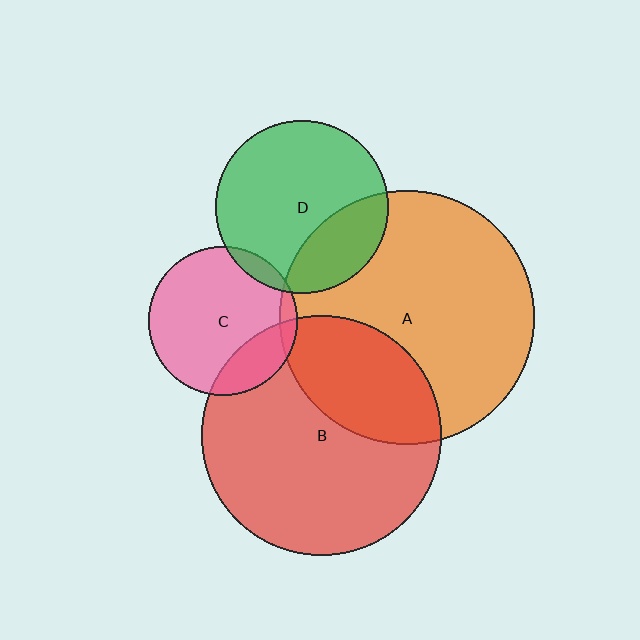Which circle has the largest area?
Circle A (orange).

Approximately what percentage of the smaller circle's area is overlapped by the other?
Approximately 5%.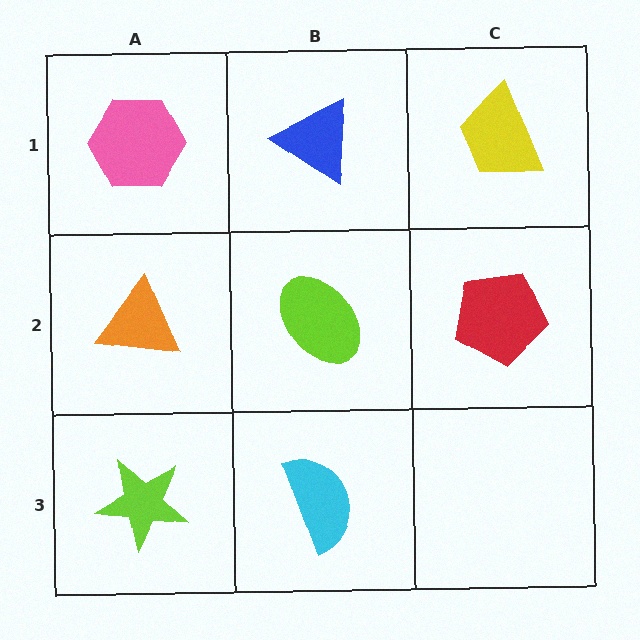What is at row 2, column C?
A red pentagon.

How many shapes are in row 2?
3 shapes.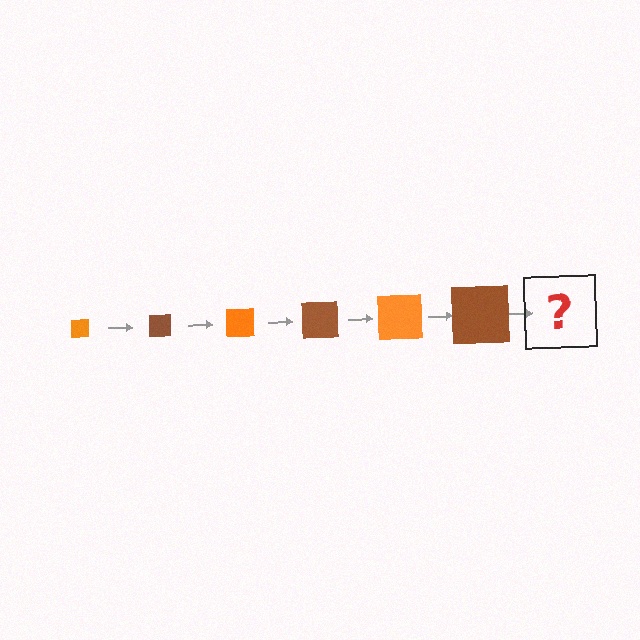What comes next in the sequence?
The next element should be an orange square, larger than the previous one.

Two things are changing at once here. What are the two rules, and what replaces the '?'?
The two rules are that the square grows larger each step and the color cycles through orange and brown. The '?' should be an orange square, larger than the previous one.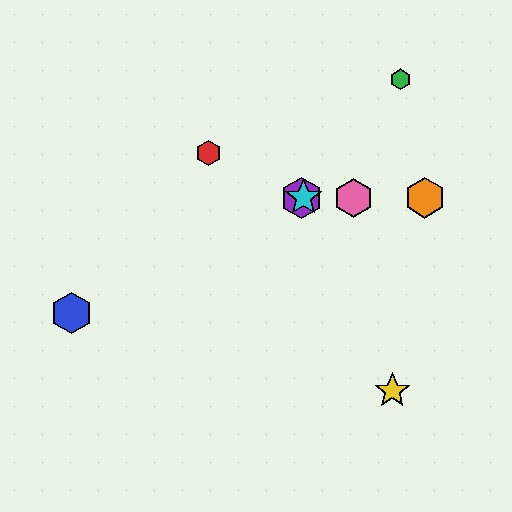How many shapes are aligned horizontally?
4 shapes (the purple hexagon, the orange hexagon, the cyan star, the pink hexagon) are aligned horizontally.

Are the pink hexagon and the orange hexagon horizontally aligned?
Yes, both are at y≈198.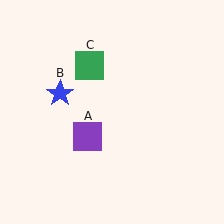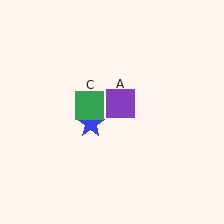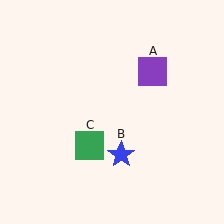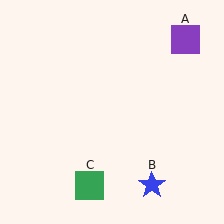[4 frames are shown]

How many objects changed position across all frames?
3 objects changed position: purple square (object A), blue star (object B), green square (object C).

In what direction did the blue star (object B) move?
The blue star (object B) moved down and to the right.